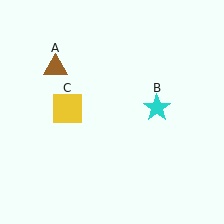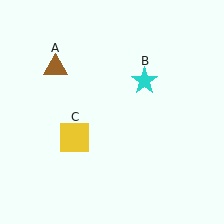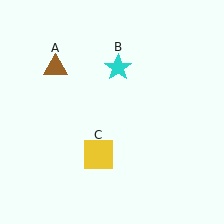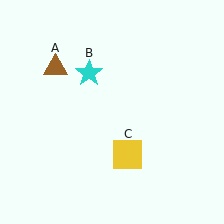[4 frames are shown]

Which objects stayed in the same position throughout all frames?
Brown triangle (object A) remained stationary.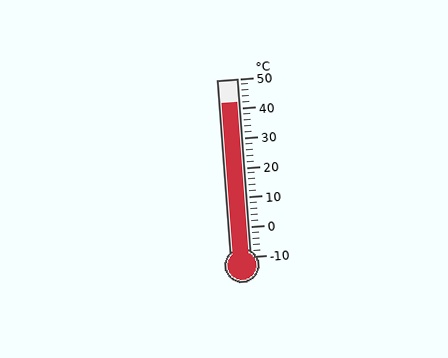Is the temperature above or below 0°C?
The temperature is above 0°C.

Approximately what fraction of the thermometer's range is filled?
The thermometer is filled to approximately 85% of its range.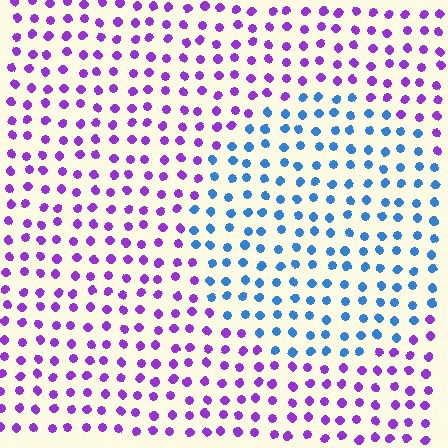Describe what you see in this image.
The image is filled with small purple elements in a uniform arrangement. A circle-shaped region is visible where the elements are tinted to a slightly different hue, forming a subtle color boundary.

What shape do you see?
I see a circle.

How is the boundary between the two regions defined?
The boundary is defined purely by a slight shift in hue (about 68 degrees). Spacing, size, and orientation are identical on both sides.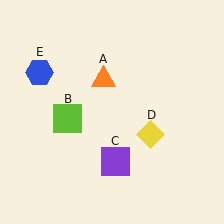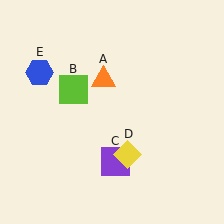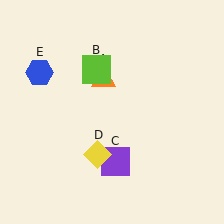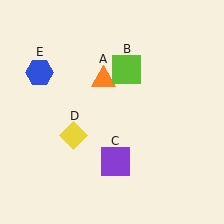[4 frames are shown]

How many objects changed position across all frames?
2 objects changed position: lime square (object B), yellow diamond (object D).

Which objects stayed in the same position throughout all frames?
Orange triangle (object A) and purple square (object C) and blue hexagon (object E) remained stationary.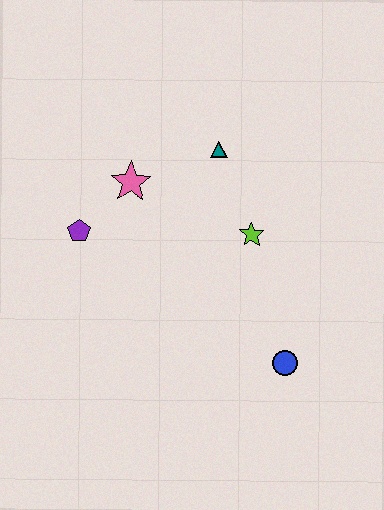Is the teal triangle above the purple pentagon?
Yes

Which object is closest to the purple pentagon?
The pink star is closest to the purple pentagon.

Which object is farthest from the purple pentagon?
The blue circle is farthest from the purple pentagon.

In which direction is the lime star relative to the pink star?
The lime star is to the right of the pink star.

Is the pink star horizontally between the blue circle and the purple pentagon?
Yes